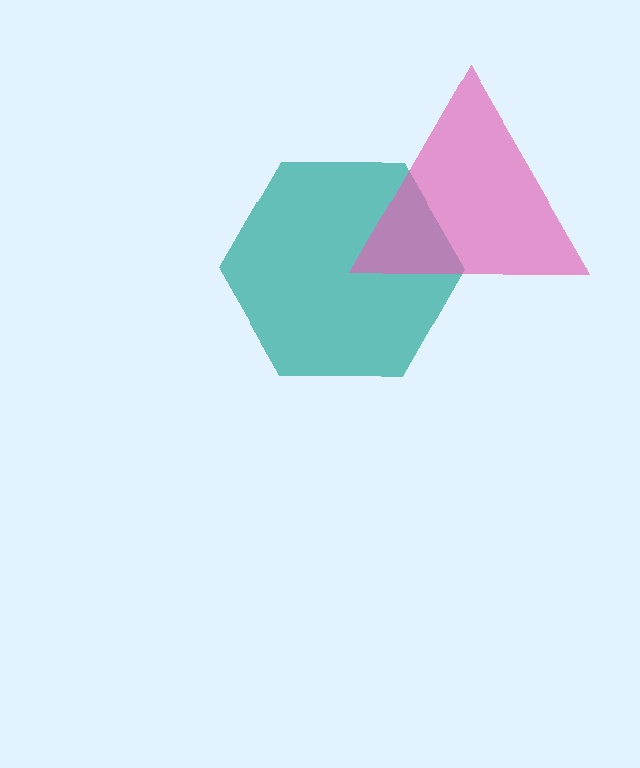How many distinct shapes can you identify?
There are 2 distinct shapes: a teal hexagon, a pink triangle.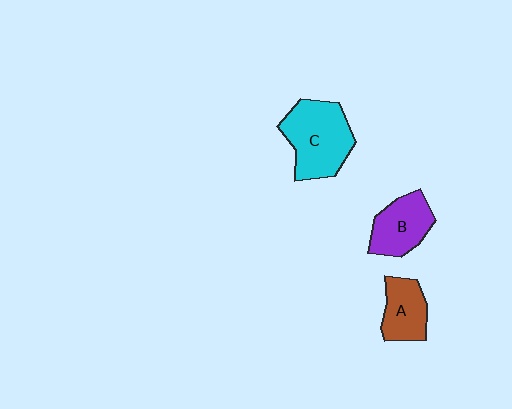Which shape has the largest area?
Shape C (cyan).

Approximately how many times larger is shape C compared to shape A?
Approximately 1.7 times.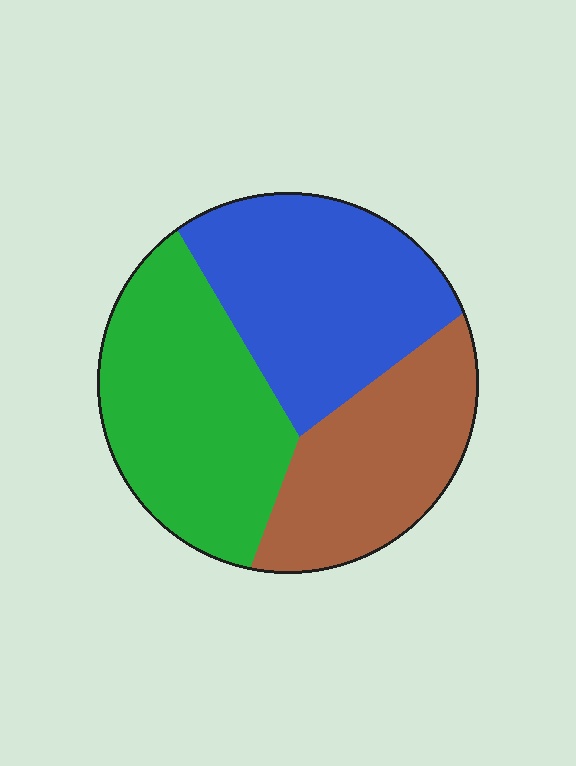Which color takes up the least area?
Brown, at roughly 30%.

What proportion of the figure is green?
Green covers roughly 35% of the figure.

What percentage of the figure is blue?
Blue covers around 35% of the figure.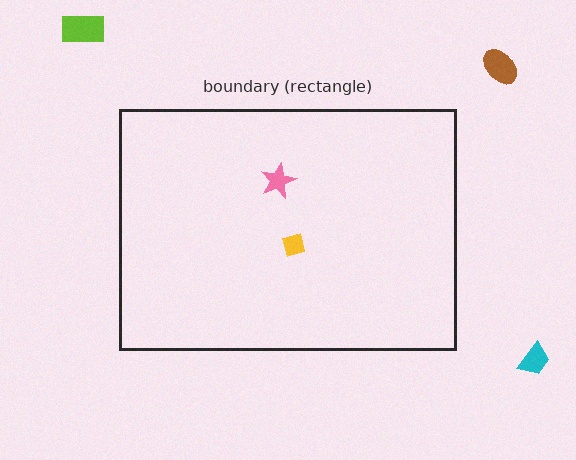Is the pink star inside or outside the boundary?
Inside.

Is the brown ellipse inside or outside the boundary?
Outside.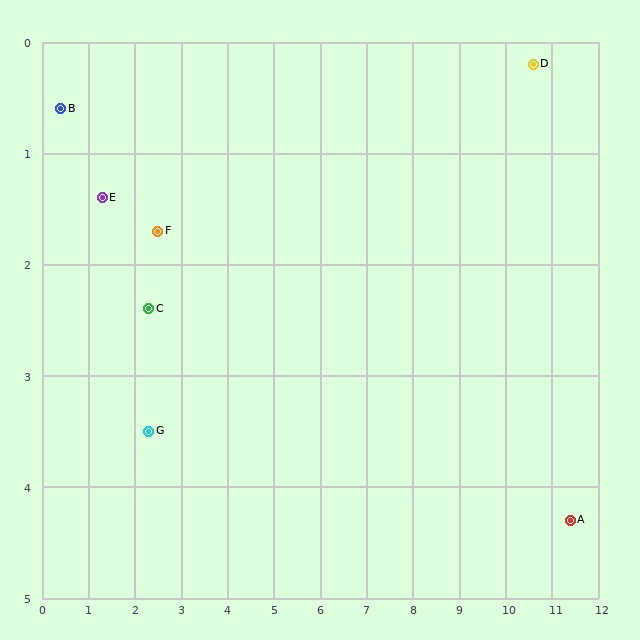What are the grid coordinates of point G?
Point G is at approximately (2.3, 3.5).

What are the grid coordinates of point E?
Point E is at approximately (1.3, 1.4).